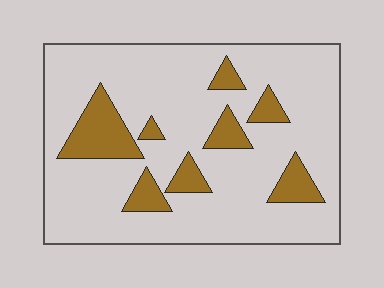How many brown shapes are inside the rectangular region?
8.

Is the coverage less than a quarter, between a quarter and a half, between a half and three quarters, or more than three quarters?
Less than a quarter.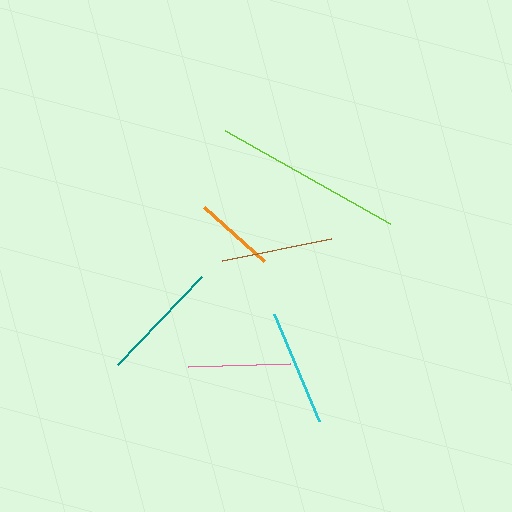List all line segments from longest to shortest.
From longest to shortest: lime, teal, cyan, brown, pink, orange.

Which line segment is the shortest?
The orange line is the shortest at approximately 81 pixels.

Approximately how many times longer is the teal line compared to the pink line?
The teal line is approximately 1.2 times the length of the pink line.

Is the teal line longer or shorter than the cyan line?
The teal line is longer than the cyan line.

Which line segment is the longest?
The lime line is the longest at approximately 189 pixels.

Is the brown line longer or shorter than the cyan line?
The cyan line is longer than the brown line.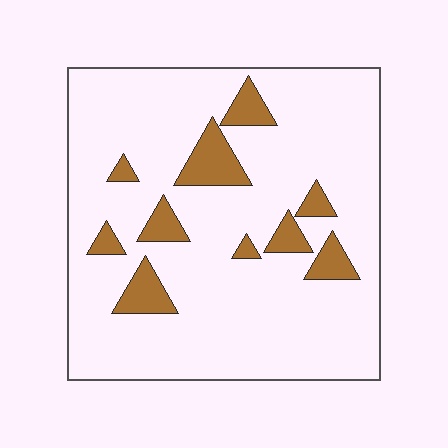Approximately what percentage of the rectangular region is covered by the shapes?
Approximately 15%.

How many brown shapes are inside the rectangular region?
10.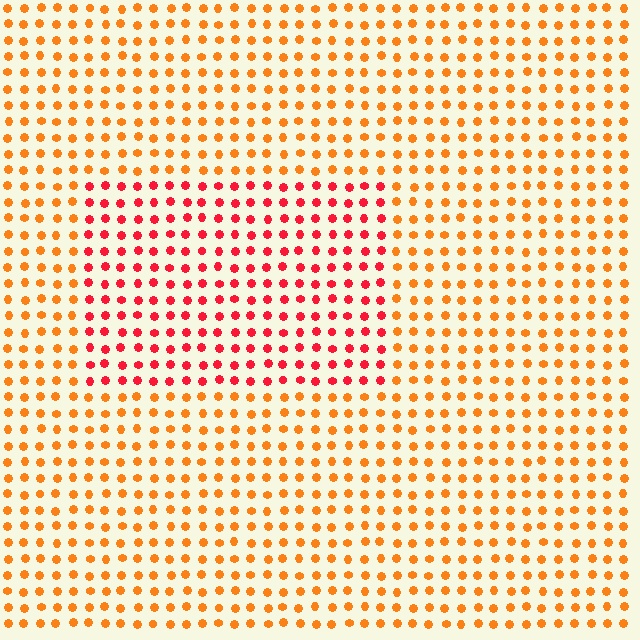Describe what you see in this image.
The image is filled with small orange elements in a uniform arrangement. A rectangle-shaped region is visible where the elements are tinted to a slightly different hue, forming a subtle color boundary.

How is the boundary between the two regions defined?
The boundary is defined purely by a slight shift in hue (about 36 degrees). Spacing, size, and orientation are identical on both sides.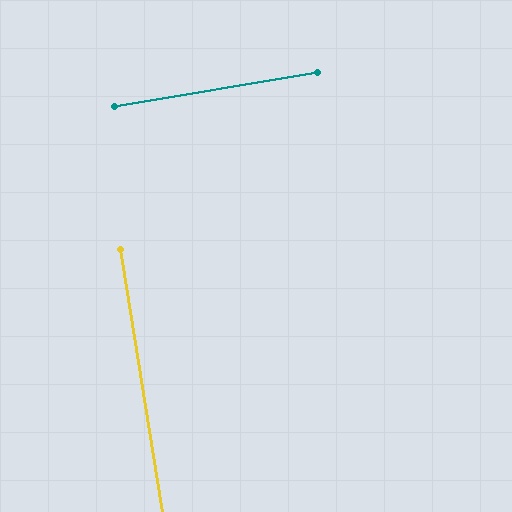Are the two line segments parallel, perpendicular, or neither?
Perpendicular — they meet at approximately 89°.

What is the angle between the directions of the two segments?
Approximately 89 degrees.